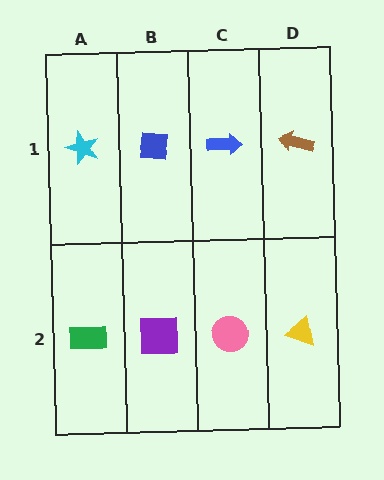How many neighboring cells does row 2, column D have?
2.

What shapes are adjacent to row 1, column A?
A green rectangle (row 2, column A), a blue square (row 1, column B).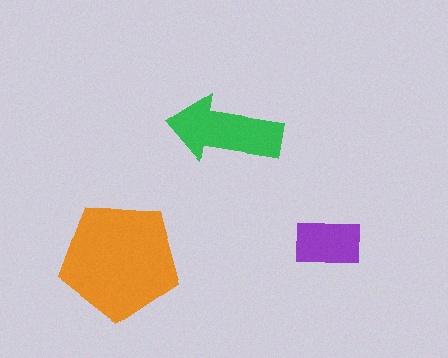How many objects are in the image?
There are 3 objects in the image.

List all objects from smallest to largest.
The purple rectangle, the green arrow, the orange pentagon.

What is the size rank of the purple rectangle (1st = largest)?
3rd.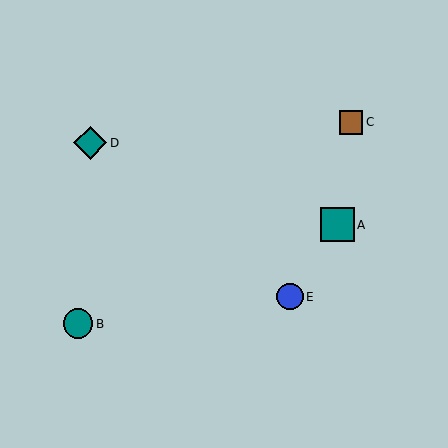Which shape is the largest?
The teal square (labeled A) is the largest.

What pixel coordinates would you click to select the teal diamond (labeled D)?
Click at (90, 143) to select the teal diamond D.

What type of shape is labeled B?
Shape B is a teal circle.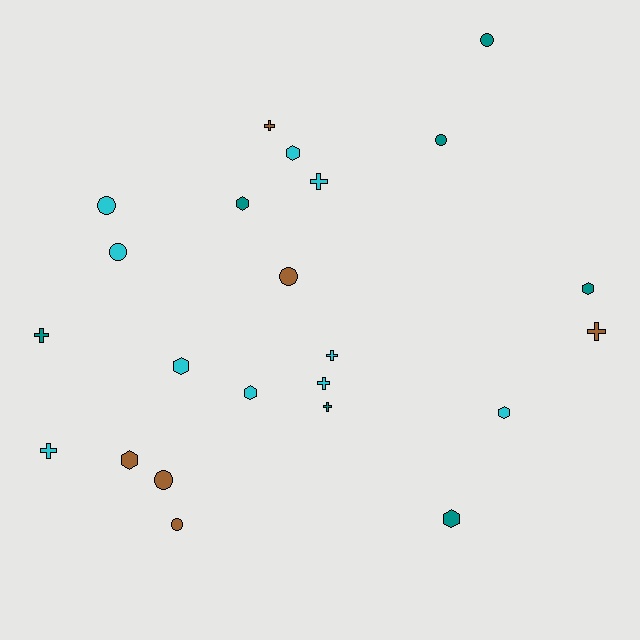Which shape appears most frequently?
Cross, with 8 objects.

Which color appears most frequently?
Cyan, with 10 objects.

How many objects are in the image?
There are 23 objects.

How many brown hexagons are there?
There is 1 brown hexagon.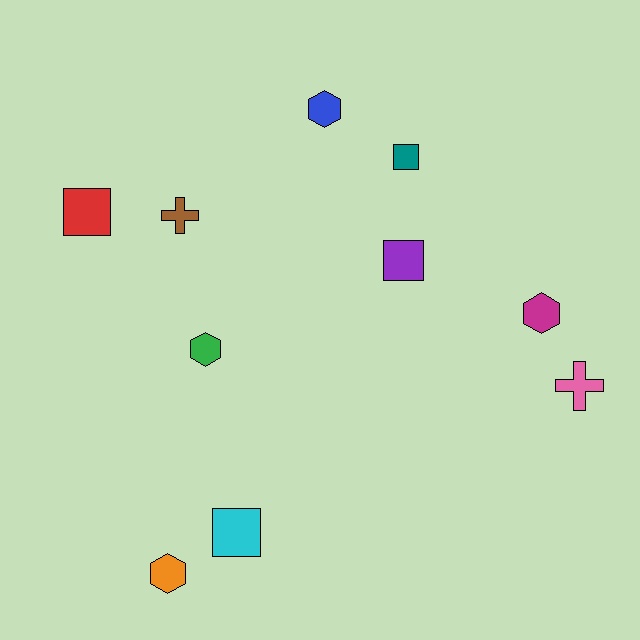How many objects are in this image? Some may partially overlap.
There are 10 objects.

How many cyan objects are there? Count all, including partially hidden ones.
There is 1 cyan object.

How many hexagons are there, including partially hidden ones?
There are 4 hexagons.